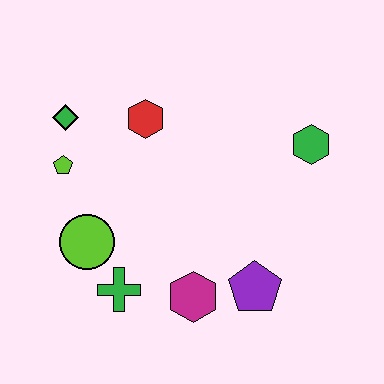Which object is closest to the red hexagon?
The green diamond is closest to the red hexagon.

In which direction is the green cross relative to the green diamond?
The green cross is below the green diamond.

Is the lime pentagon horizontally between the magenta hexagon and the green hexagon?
No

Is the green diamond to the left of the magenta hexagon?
Yes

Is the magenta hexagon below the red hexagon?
Yes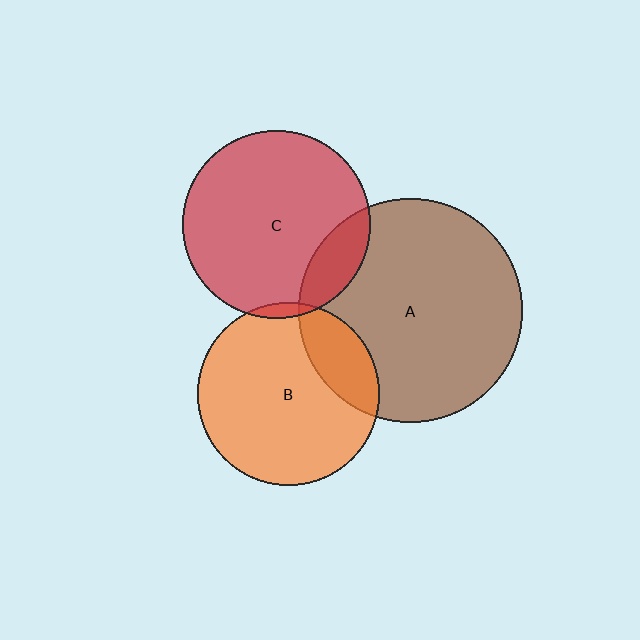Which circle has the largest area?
Circle A (brown).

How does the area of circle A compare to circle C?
Approximately 1.4 times.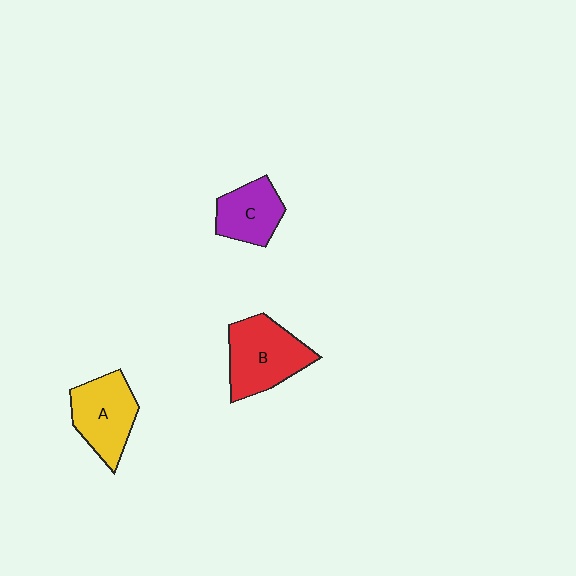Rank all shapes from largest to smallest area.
From largest to smallest: B (red), A (yellow), C (purple).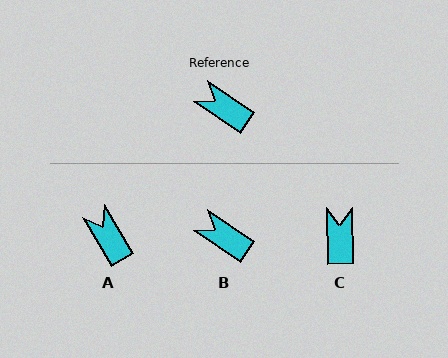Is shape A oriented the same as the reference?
No, it is off by about 25 degrees.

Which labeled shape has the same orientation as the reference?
B.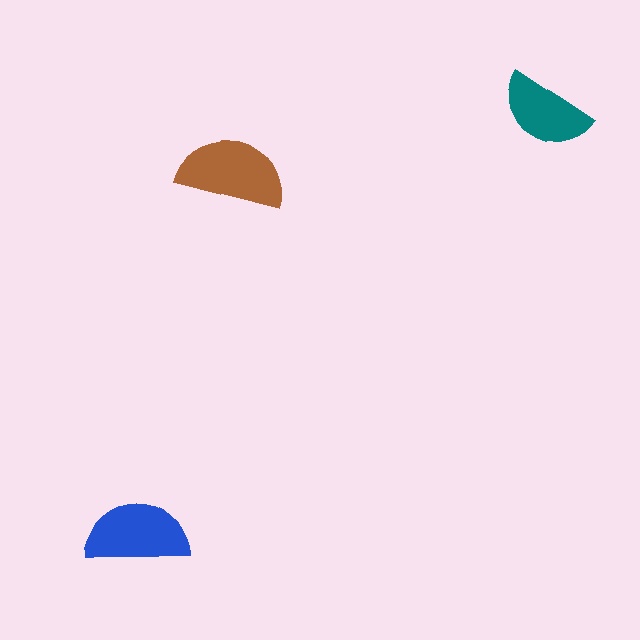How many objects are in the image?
There are 3 objects in the image.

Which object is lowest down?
The blue semicircle is bottommost.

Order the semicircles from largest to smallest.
the brown one, the blue one, the teal one.